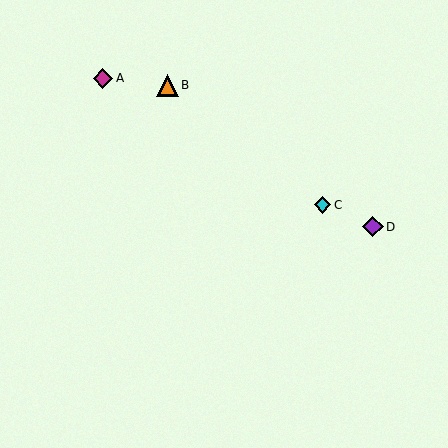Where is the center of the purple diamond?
The center of the purple diamond is at (373, 227).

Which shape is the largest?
The orange triangle (labeled B) is the largest.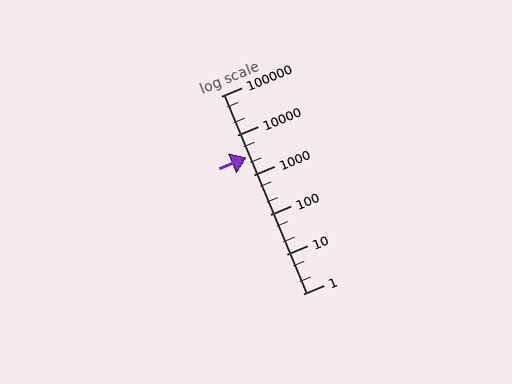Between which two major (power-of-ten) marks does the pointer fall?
The pointer is between 1000 and 10000.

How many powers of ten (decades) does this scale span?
The scale spans 5 decades, from 1 to 100000.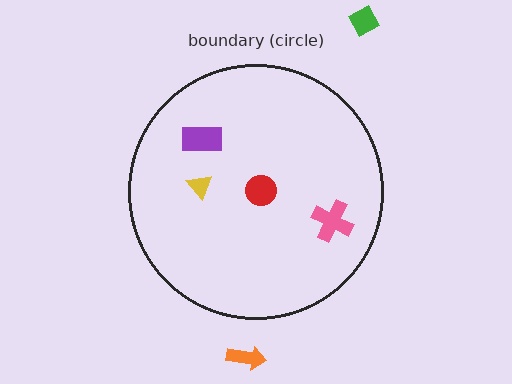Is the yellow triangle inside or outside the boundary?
Inside.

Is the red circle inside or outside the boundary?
Inside.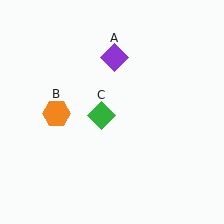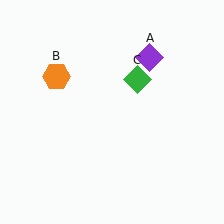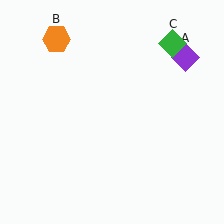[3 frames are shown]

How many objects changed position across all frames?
3 objects changed position: purple diamond (object A), orange hexagon (object B), green diamond (object C).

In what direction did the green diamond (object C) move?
The green diamond (object C) moved up and to the right.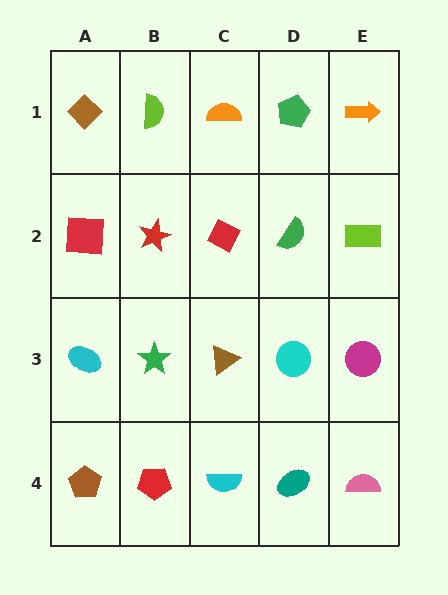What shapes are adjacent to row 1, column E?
A lime rectangle (row 2, column E), a green pentagon (row 1, column D).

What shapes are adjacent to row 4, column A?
A cyan ellipse (row 3, column A), a red pentagon (row 4, column B).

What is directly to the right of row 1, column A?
A lime semicircle.